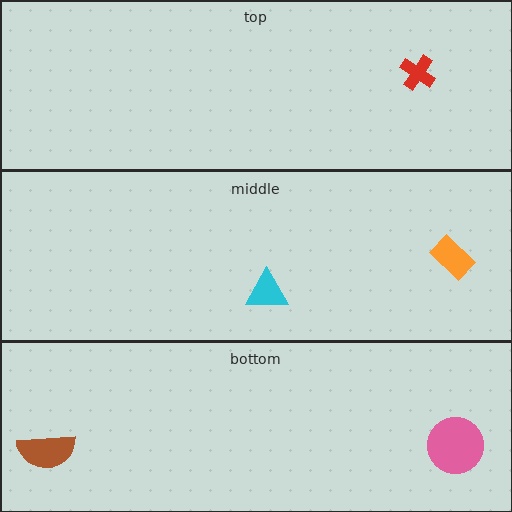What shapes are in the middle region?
The orange rectangle, the cyan triangle.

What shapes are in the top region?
The red cross.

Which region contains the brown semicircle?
The bottom region.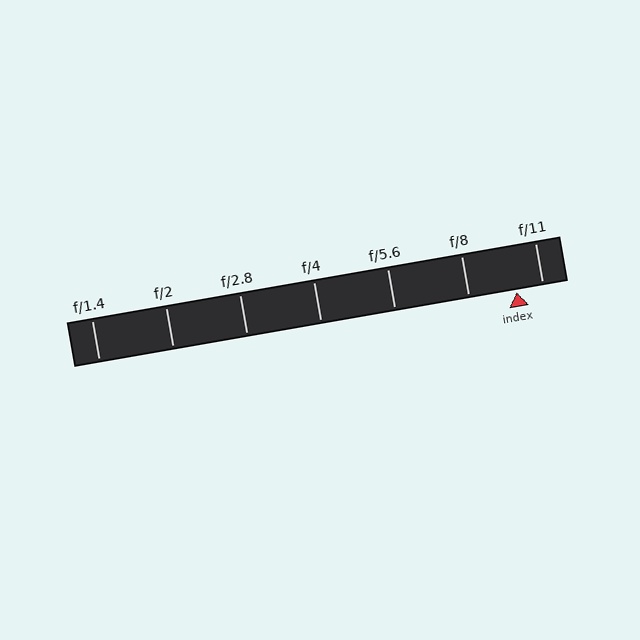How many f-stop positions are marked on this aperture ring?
There are 7 f-stop positions marked.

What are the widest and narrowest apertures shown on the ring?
The widest aperture shown is f/1.4 and the narrowest is f/11.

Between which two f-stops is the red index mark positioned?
The index mark is between f/8 and f/11.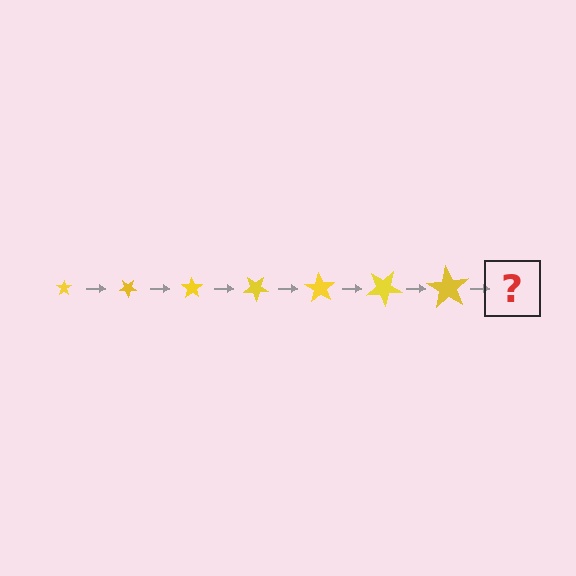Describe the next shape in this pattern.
It should be a star, larger than the previous one and rotated 245 degrees from the start.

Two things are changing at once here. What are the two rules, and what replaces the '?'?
The two rules are that the star grows larger each step and it rotates 35 degrees each step. The '?' should be a star, larger than the previous one and rotated 245 degrees from the start.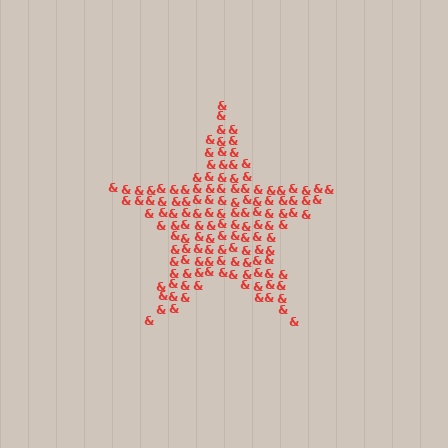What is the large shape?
The large shape is a star.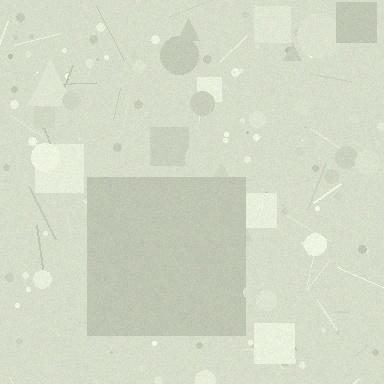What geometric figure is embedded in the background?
A square is embedded in the background.